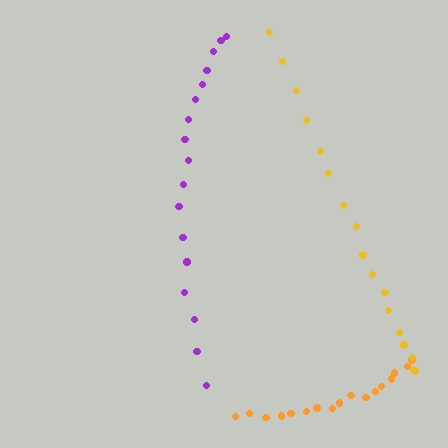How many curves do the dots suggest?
There are 3 distinct paths.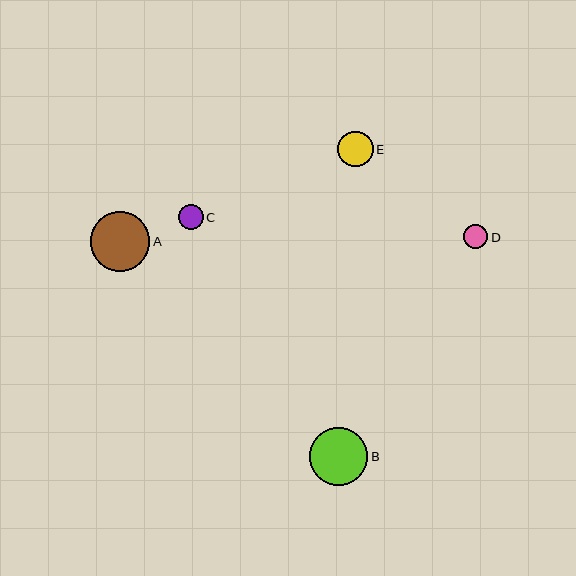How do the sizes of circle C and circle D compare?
Circle C and circle D are approximately the same size.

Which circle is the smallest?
Circle D is the smallest with a size of approximately 24 pixels.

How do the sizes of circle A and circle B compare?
Circle A and circle B are approximately the same size.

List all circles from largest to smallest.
From largest to smallest: A, B, E, C, D.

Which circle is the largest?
Circle A is the largest with a size of approximately 60 pixels.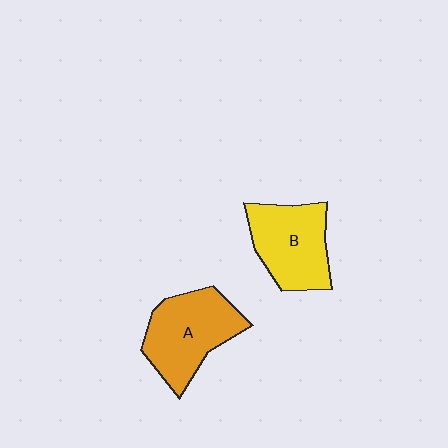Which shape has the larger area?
Shape A (orange).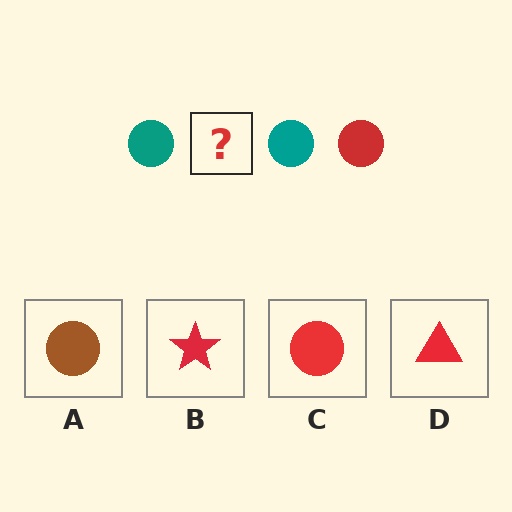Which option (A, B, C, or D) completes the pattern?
C.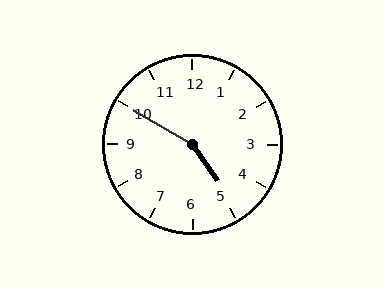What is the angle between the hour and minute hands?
Approximately 155 degrees.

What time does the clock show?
4:50.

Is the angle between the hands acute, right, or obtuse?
It is obtuse.